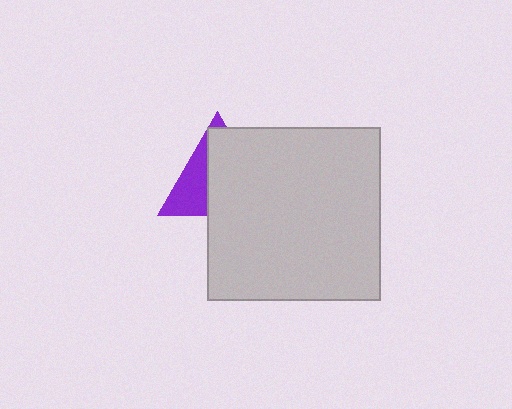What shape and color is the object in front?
The object in front is a light gray square.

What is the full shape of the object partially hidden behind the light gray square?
The partially hidden object is a purple triangle.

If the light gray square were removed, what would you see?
You would see the complete purple triangle.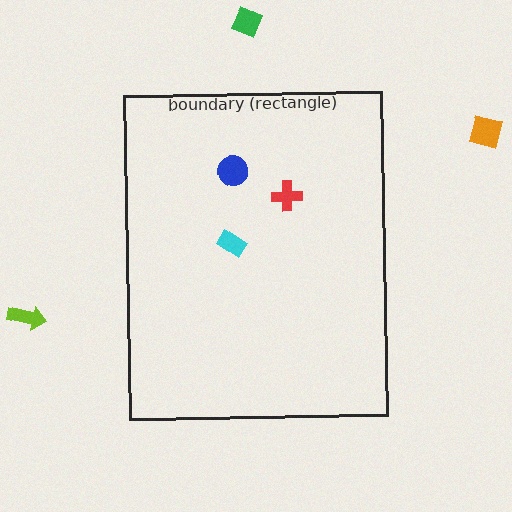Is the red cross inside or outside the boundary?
Inside.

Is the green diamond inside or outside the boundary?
Outside.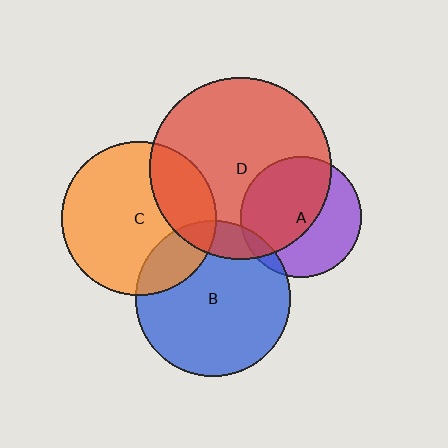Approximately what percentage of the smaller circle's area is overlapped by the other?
Approximately 55%.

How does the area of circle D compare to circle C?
Approximately 1.4 times.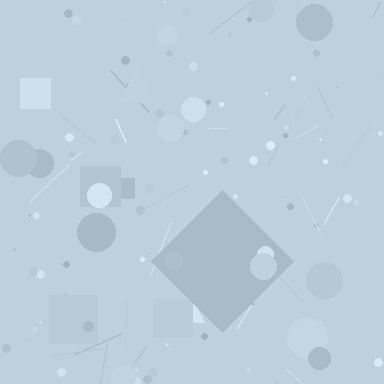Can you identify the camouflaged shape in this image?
The camouflaged shape is a diamond.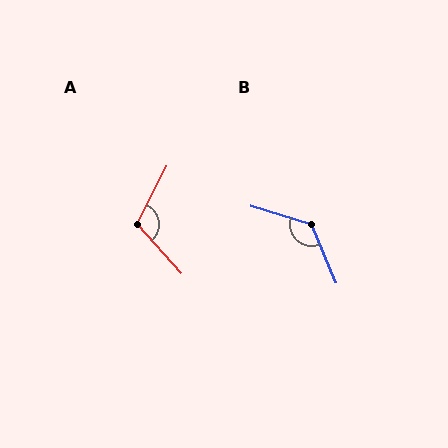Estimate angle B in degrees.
Approximately 130 degrees.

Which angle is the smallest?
A, at approximately 111 degrees.